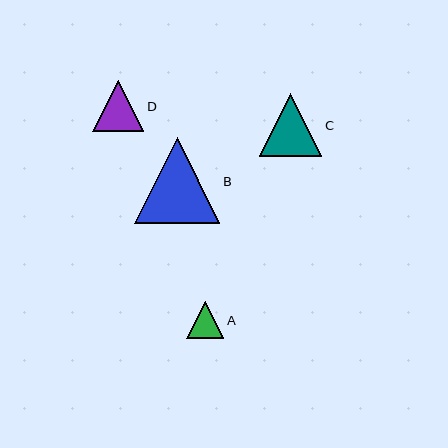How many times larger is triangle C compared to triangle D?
Triangle C is approximately 1.2 times the size of triangle D.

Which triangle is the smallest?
Triangle A is the smallest with a size of approximately 37 pixels.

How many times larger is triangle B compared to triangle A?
Triangle B is approximately 2.3 times the size of triangle A.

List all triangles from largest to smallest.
From largest to smallest: B, C, D, A.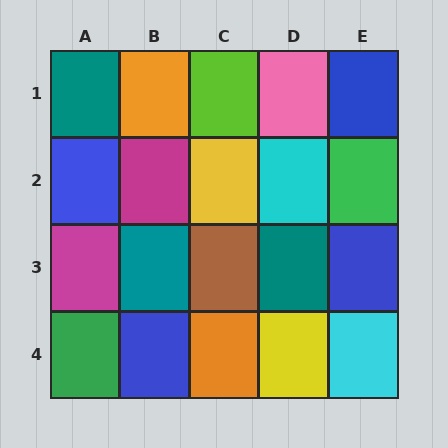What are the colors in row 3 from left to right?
Magenta, teal, brown, teal, blue.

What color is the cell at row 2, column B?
Magenta.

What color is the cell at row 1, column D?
Pink.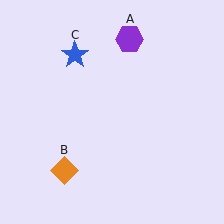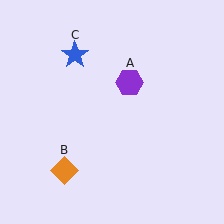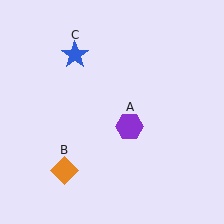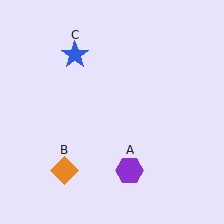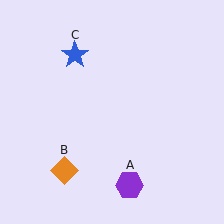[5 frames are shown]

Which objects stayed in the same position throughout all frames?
Orange diamond (object B) and blue star (object C) remained stationary.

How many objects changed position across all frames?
1 object changed position: purple hexagon (object A).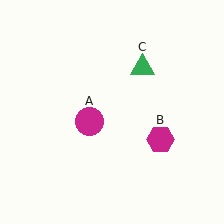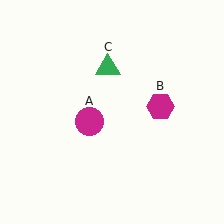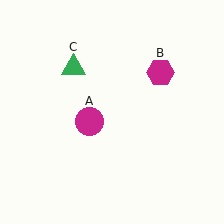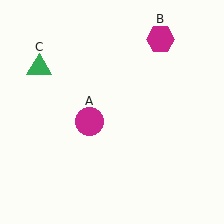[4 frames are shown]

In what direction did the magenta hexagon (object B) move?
The magenta hexagon (object B) moved up.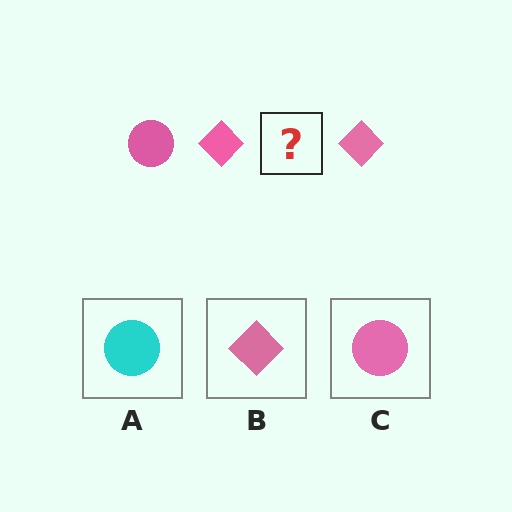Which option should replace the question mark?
Option C.